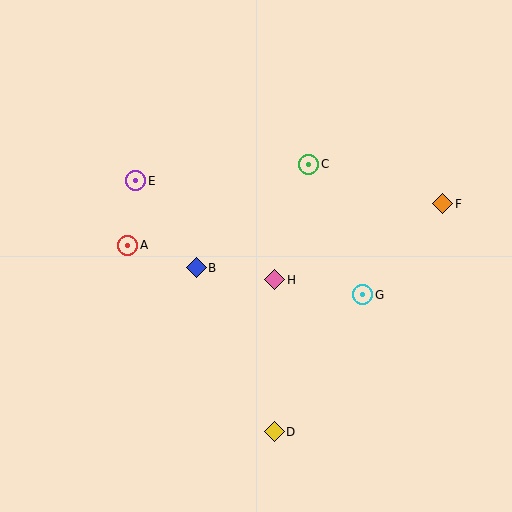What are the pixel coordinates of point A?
Point A is at (128, 245).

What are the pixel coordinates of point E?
Point E is at (136, 181).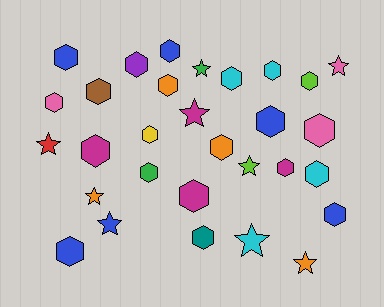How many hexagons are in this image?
There are 21 hexagons.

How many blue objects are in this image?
There are 6 blue objects.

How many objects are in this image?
There are 30 objects.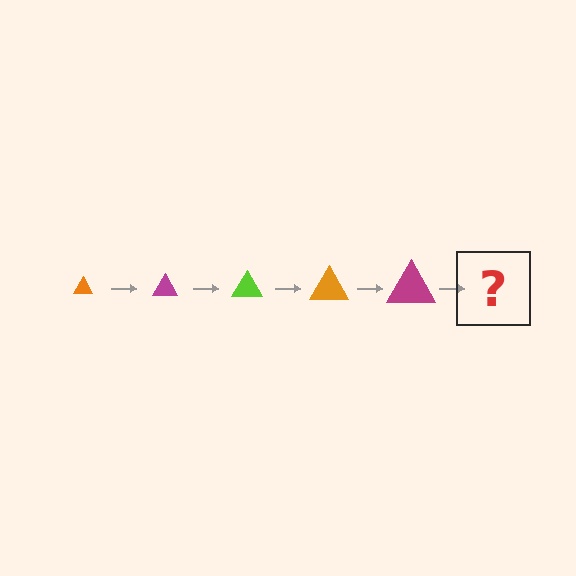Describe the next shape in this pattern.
It should be a lime triangle, larger than the previous one.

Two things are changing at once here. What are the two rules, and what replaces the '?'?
The two rules are that the triangle grows larger each step and the color cycles through orange, magenta, and lime. The '?' should be a lime triangle, larger than the previous one.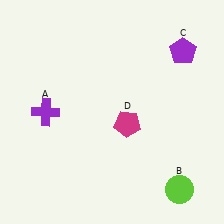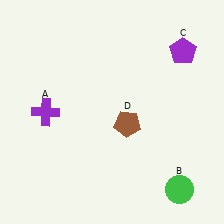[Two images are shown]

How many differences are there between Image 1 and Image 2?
There are 2 differences between the two images.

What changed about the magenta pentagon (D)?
In Image 1, D is magenta. In Image 2, it changed to brown.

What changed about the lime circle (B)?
In Image 1, B is lime. In Image 2, it changed to green.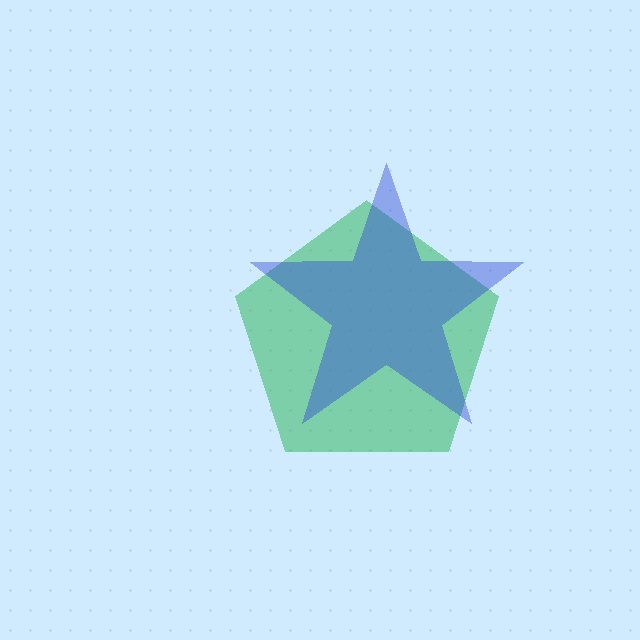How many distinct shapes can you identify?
There are 2 distinct shapes: a green pentagon, a blue star.